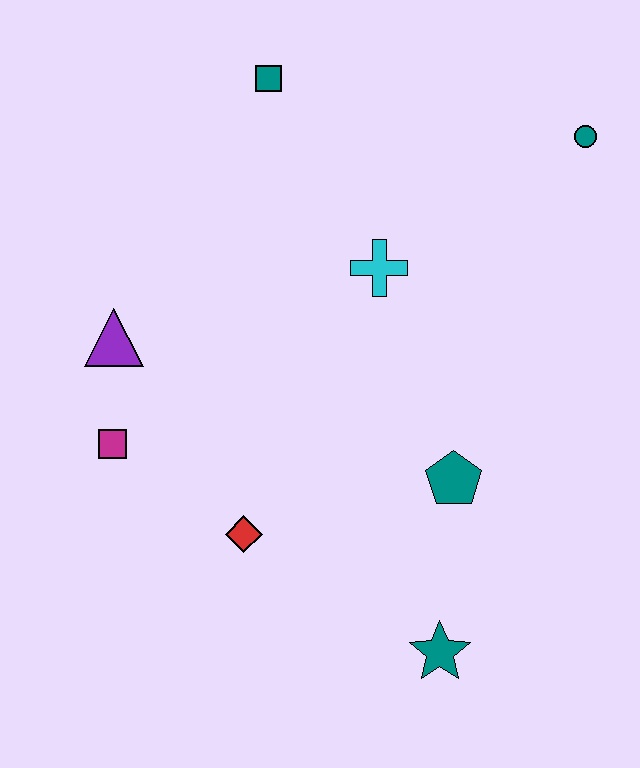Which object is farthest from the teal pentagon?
The teal square is farthest from the teal pentagon.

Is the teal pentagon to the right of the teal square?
Yes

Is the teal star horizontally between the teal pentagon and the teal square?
Yes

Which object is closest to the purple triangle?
The magenta square is closest to the purple triangle.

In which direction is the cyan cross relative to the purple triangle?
The cyan cross is to the right of the purple triangle.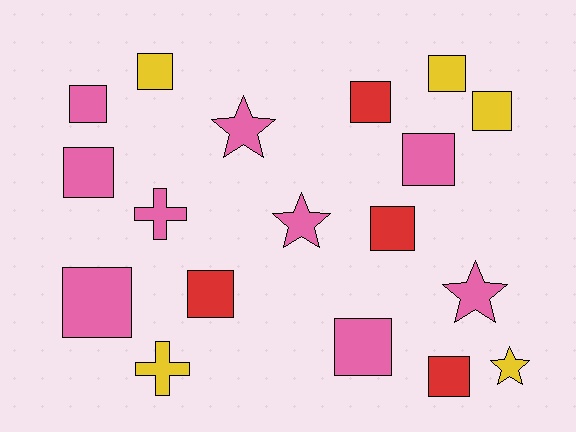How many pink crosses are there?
There is 1 pink cross.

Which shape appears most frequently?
Square, with 12 objects.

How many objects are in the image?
There are 18 objects.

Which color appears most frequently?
Pink, with 9 objects.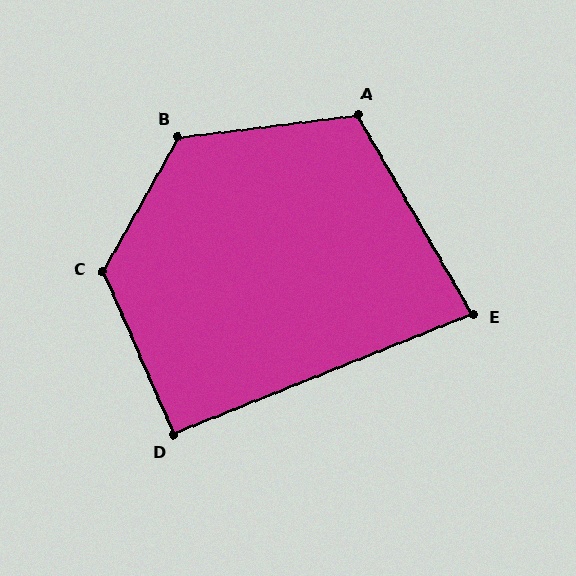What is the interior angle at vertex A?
Approximately 113 degrees (obtuse).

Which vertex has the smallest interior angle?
E, at approximately 82 degrees.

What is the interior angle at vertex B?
Approximately 127 degrees (obtuse).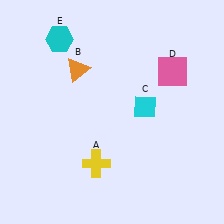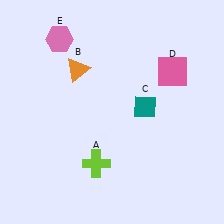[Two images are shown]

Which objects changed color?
A changed from yellow to lime. C changed from cyan to teal. E changed from cyan to pink.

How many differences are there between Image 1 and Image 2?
There are 3 differences between the two images.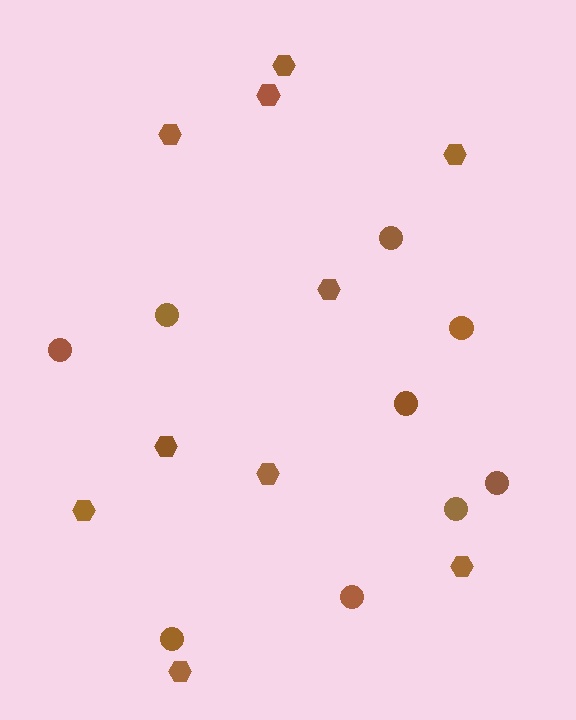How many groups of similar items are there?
There are 2 groups: one group of hexagons (10) and one group of circles (9).